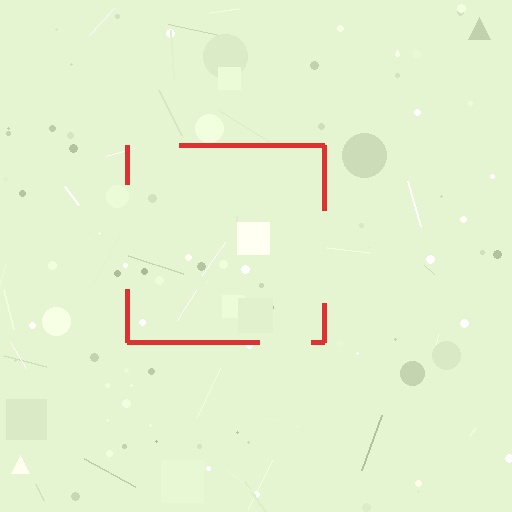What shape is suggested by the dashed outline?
The dashed outline suggests a square.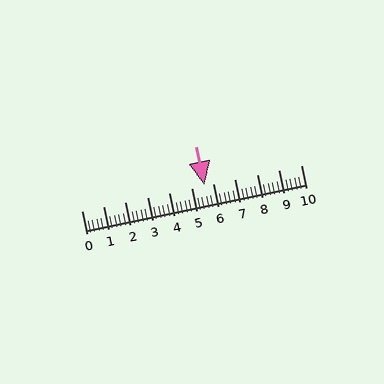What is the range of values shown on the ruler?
The ruler shows values from 0 to 10.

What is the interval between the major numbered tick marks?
The major tick marks are spaced 1 units apart.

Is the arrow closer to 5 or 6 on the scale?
The arrow is closer to 6.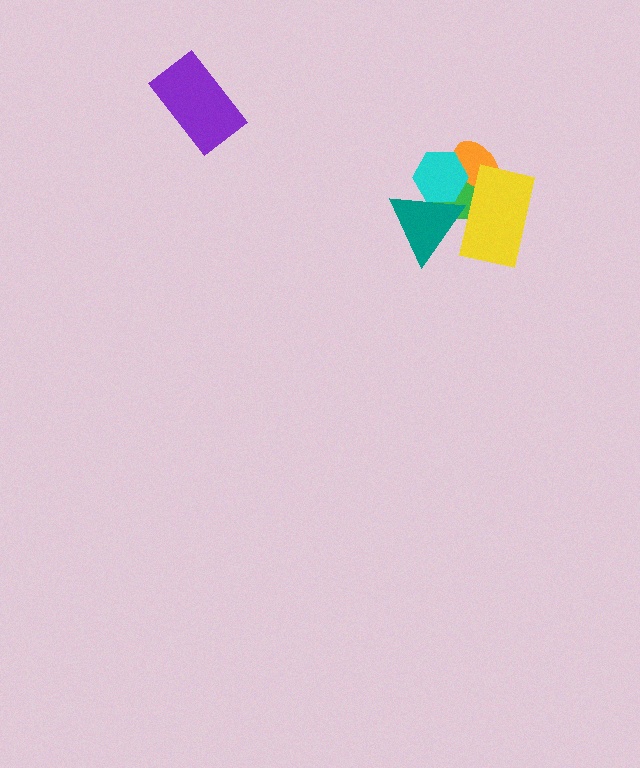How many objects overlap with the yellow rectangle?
3 objects overlap with the yellow rectangle.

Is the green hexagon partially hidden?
Yes, it is partially covered by another shape.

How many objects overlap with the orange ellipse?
3 objects overlap with the orange ellipse.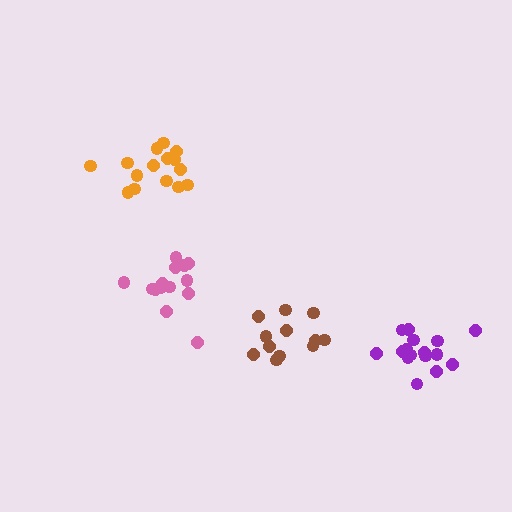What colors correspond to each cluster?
The clusters are colored: purple, pink, brown, orange.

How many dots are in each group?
Group 1: 16 dots, Group 2: 14 dots, Group 3: 12 dots, Group 4: 15 dots (57 total).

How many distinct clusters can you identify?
There are 4 distinct clusters.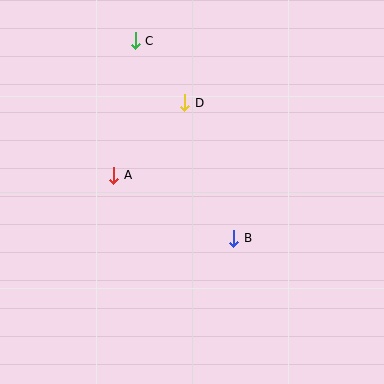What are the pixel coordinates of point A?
Point A is at (114, 175).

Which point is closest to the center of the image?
Point B at (234, 238) is closest to the center.